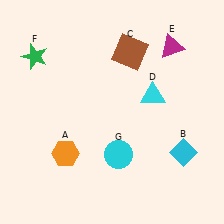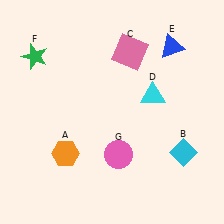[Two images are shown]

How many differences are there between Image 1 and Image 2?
There are 3 differences between the two images.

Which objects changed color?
C changed from brown to pink. E changed from magenta to blue. G changed from cyan to pink.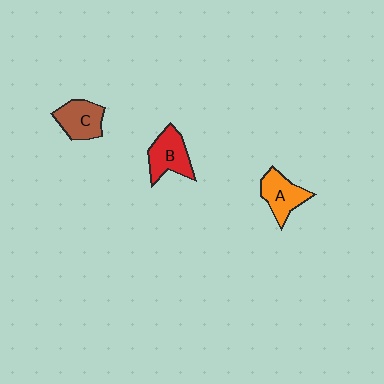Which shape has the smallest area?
Shape A (orange).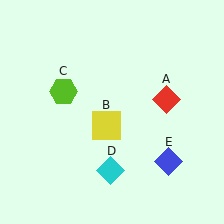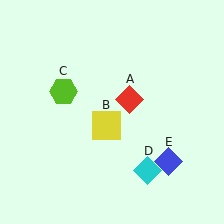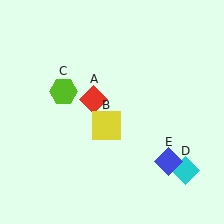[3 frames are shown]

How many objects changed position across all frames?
2 objects changed position: red diamond (object A), cyan diamond (object D).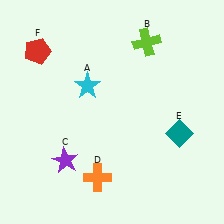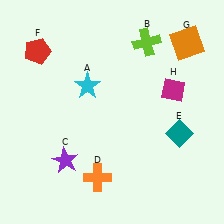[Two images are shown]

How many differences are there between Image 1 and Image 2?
There are 2 differences between the two images.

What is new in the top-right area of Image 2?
An orange square (G) was added in the top-right area of Image 2.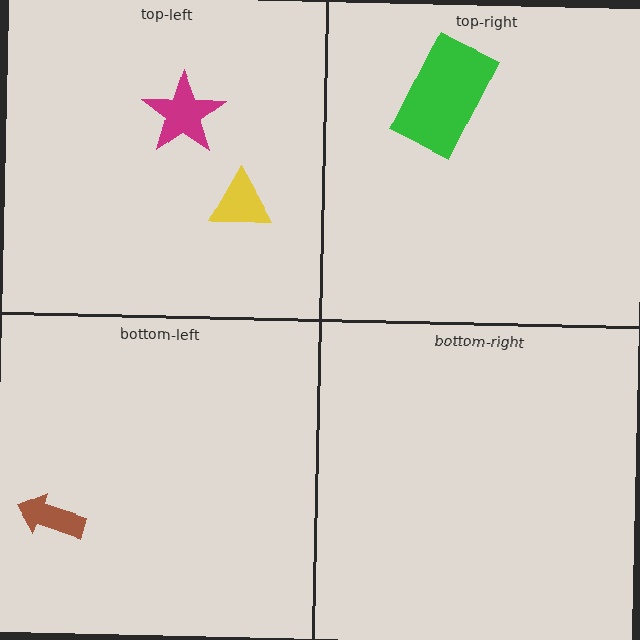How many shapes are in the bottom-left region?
1.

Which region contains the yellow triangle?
The top-left region.